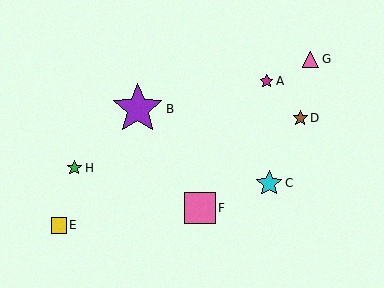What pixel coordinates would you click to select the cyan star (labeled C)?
Click at (269, 183) to select the cyan star C.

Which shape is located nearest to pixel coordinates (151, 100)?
The purple star (labeled B) at (138, 109) is nearest to that location.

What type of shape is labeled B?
Shape B is a purple star.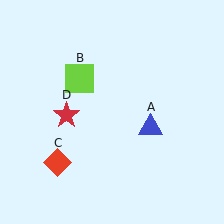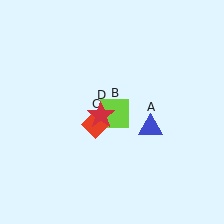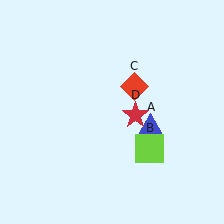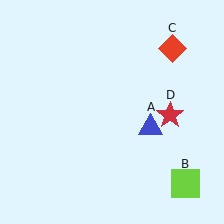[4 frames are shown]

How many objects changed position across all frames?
3 objects changed position: lime square (object B), red diamond (object C), red star (object D).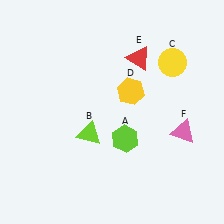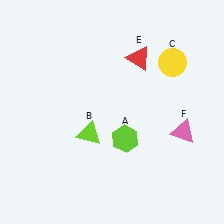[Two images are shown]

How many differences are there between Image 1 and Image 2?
There is 1 difference between the two images.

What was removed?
The yellow hexagon (D) was removed in Image 2.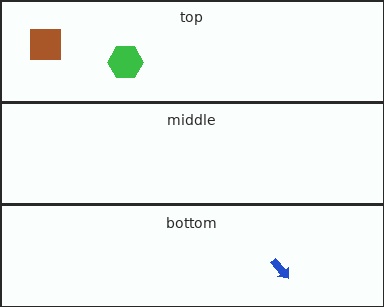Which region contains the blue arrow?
The bottom region.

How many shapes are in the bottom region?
1.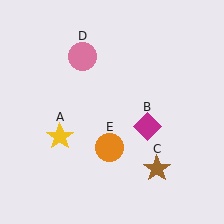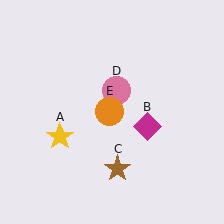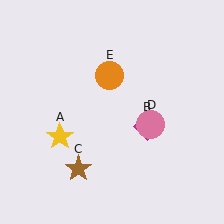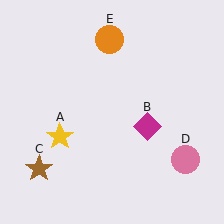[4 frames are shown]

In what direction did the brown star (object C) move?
The brown star (object C) moved left.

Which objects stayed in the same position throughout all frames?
Yellow star (object A) and magenta diamond (object B) remained stationary.